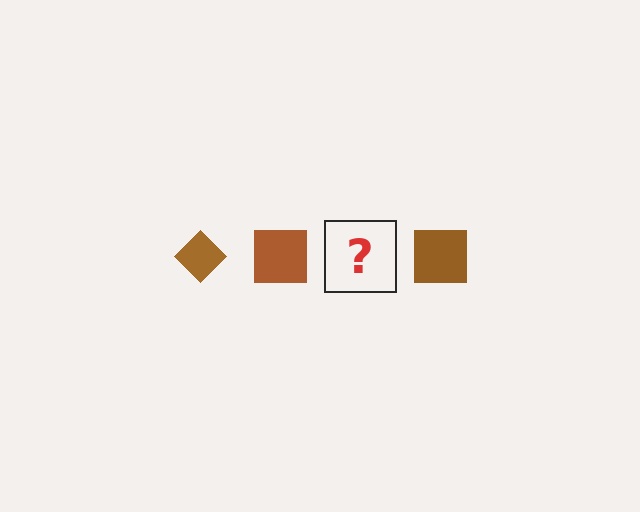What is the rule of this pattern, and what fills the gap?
The rule is that the pattern cycles through diamond, square shapes in brown. The gap should be filled with a brown diamond.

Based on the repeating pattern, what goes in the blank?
The blank should be a brown diamond.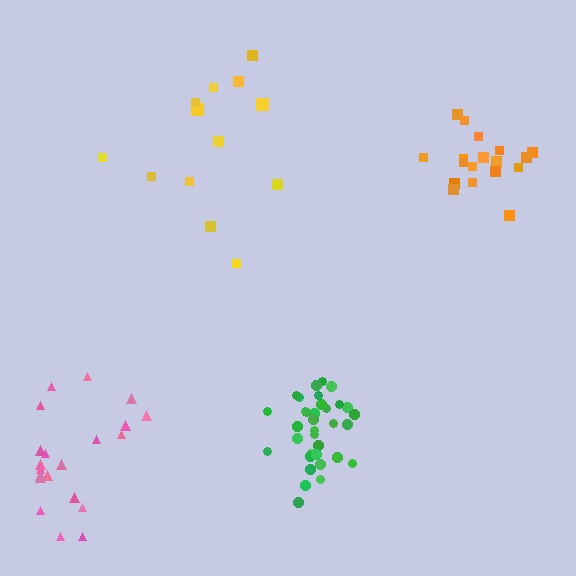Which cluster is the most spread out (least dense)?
Pink.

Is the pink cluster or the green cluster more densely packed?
Green.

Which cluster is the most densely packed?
Green.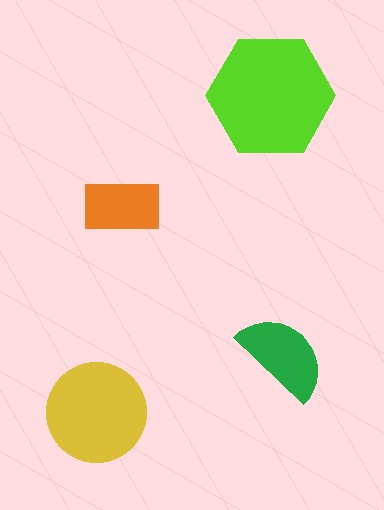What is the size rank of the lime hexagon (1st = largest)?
1st.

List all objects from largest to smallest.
The lime hexagon, the yellow circle, the green semicircle, the orange rectangle.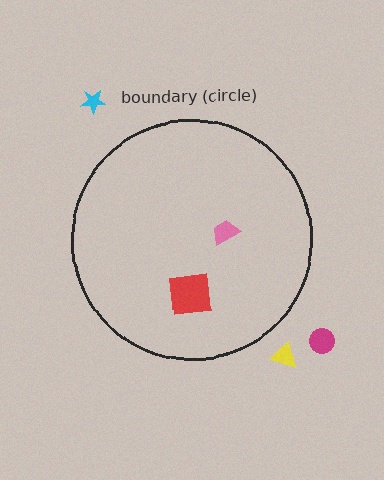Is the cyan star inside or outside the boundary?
Outside.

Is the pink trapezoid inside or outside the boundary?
Inside.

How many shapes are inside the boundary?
2 inside, 3 outside.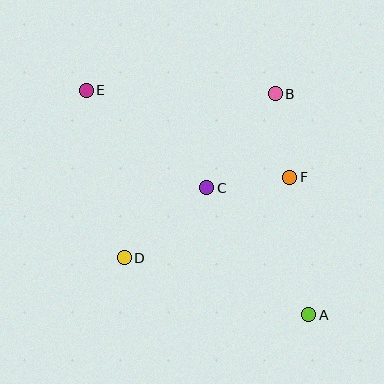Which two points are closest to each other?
Points C and F are closest to each other.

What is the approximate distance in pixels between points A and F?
The distance between A and F is approximately 139 pixels.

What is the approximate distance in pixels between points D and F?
The distance between D and F is approximately 184 pixels.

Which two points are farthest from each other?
Points A and E are farthest from each other.